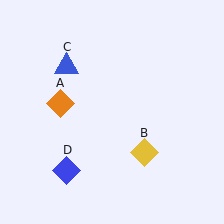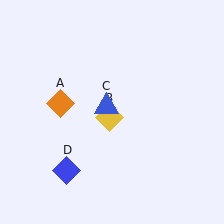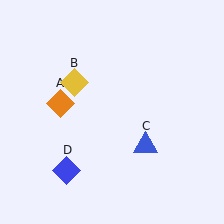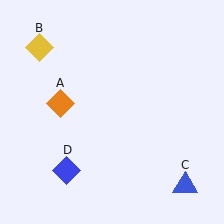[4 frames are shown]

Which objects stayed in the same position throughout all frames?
Orange diamond (object A) and blue diamond (object D) remained stationary.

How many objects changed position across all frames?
2 objects changed position: yellow diamond (object B), blue triangle (object C).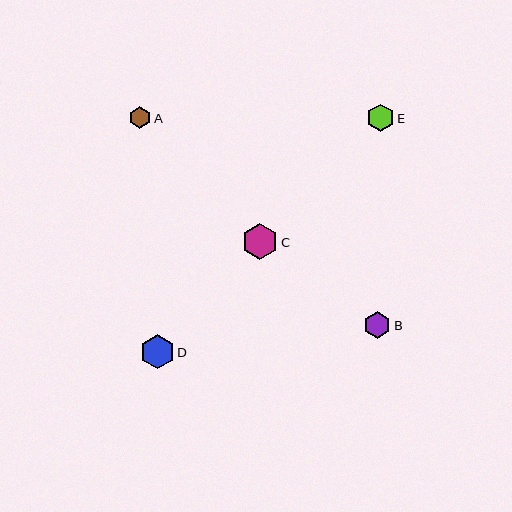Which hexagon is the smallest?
Hexagon A is the smallest with a size of approximately 21 pixels.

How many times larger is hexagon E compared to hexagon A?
Hexagon E is approximately 1.3 times the size of hexagon A.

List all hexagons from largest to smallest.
From largest to smallest: C, D, E, B, A.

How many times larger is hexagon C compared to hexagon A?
Hexagon C is approximately 1.7 times the size of hexagon A.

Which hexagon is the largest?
Hexagon C is the largest with a size of approximately 36 pixels.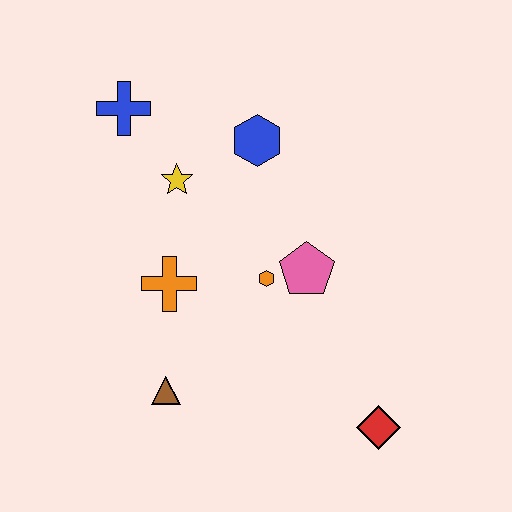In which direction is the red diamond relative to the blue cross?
The red diamond is below the blue cross.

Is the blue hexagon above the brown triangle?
Yes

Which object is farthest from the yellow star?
The red diamond is farthest from the yellow star.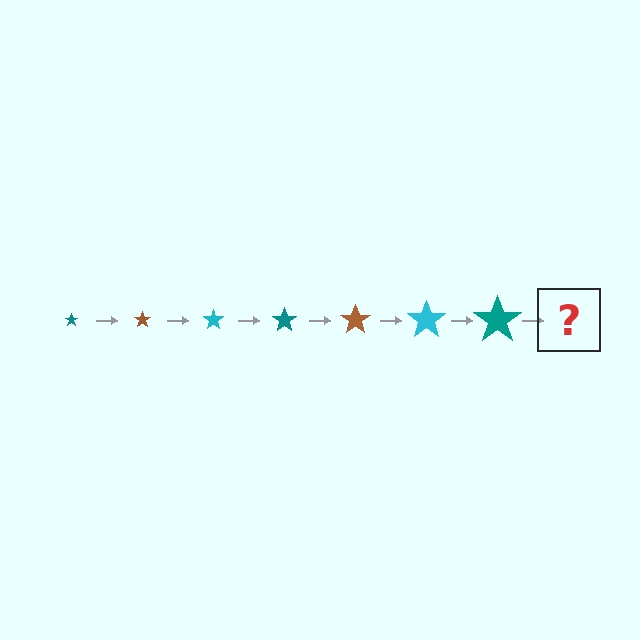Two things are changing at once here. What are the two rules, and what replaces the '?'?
The two rules are that the star grows larger each step and the color cycles through teal, brown, and cyan. The '?' should be a brown star, larger than the previous one.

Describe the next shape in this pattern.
It should be a brown star, larger than the previous one.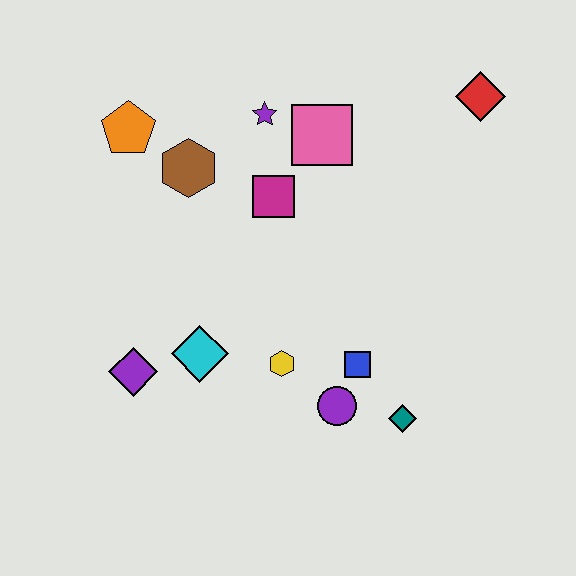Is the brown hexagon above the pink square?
No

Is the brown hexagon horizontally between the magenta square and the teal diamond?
No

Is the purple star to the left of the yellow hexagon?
Yes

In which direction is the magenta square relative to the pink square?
The magenta square is below the pink square.